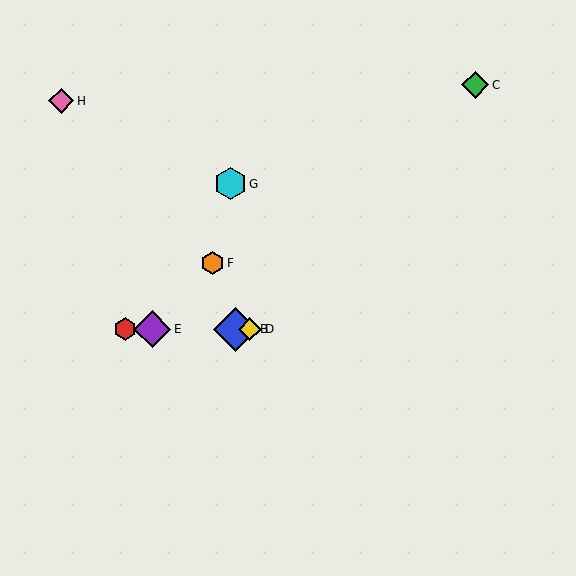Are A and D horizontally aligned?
Yes, both are at y≈329.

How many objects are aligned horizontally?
4 objects (A, B, D, E) are aligned horizontally.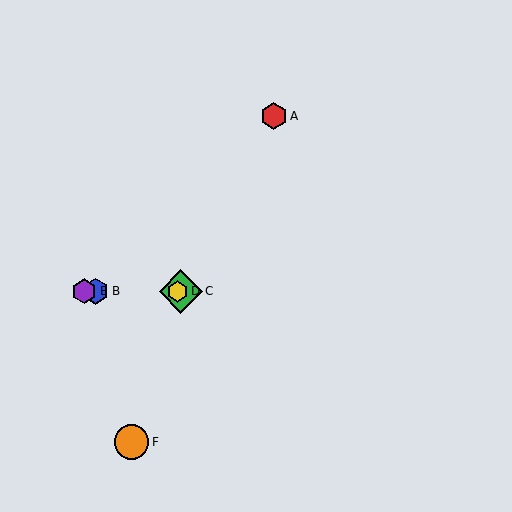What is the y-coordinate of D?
Object D is at y≈291.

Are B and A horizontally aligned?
No, B is at y≈291 and A is at y≈116.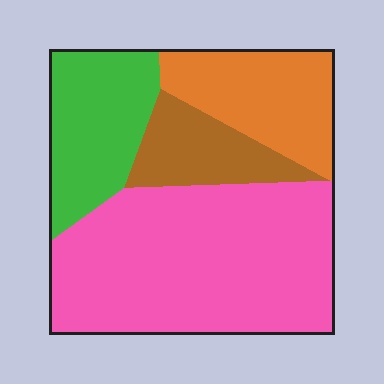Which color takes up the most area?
Pink, at roughly 50%.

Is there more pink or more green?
Pink.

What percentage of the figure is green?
Green takes up about one fifth (1/5) of the figure.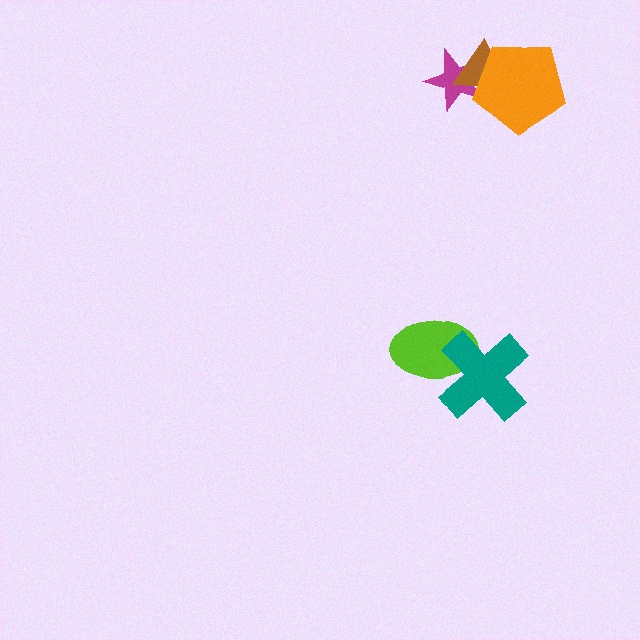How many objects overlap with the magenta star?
2 objects overlap with the magenta star.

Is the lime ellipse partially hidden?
Yes, it is partially covered by another shape.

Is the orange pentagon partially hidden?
No, no other shape covers it.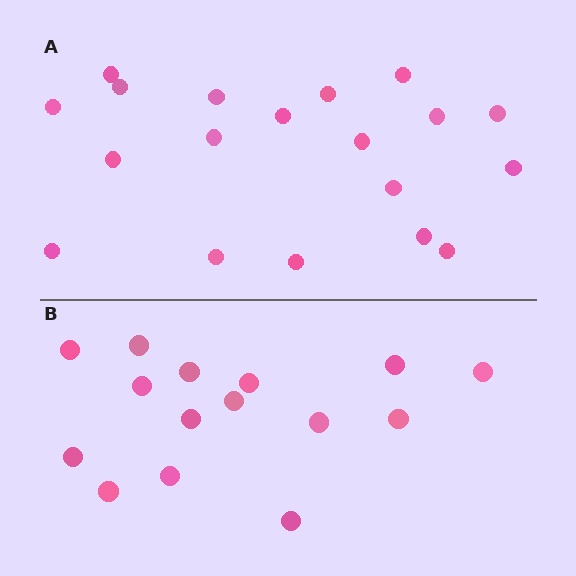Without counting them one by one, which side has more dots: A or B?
Region A (the top region) has more dots.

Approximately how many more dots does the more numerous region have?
Region A has about 4 more dots than region B.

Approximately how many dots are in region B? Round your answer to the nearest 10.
About 20 dots. (The exact count is 15, which rounds to 20.)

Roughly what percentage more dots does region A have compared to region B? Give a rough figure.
About 25% more.